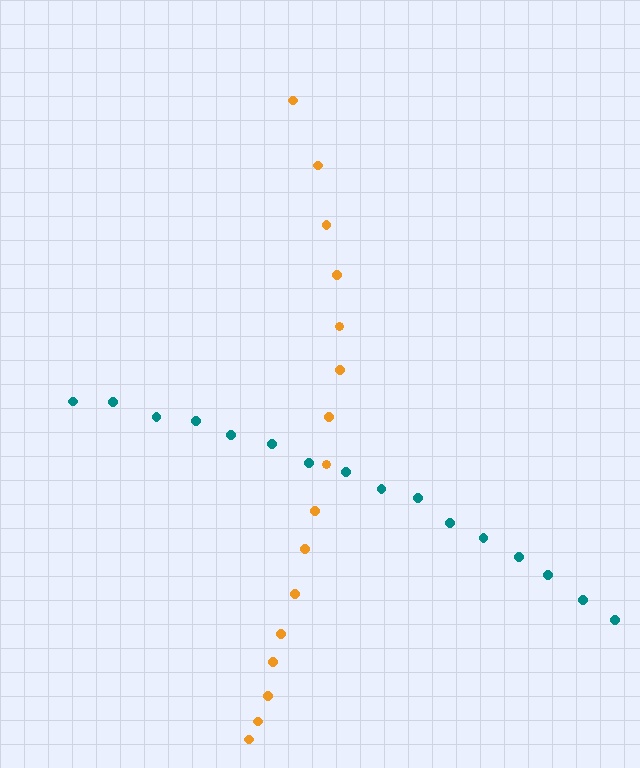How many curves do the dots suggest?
There are 2 distinct paths.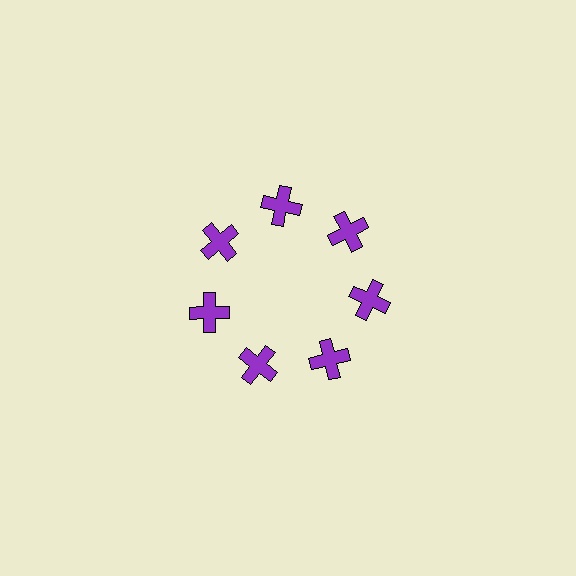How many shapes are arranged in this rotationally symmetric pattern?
There are 7 shapes, arranged in 7 groups of 1.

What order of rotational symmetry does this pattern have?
This pattern has 7-fold rotational symmetry.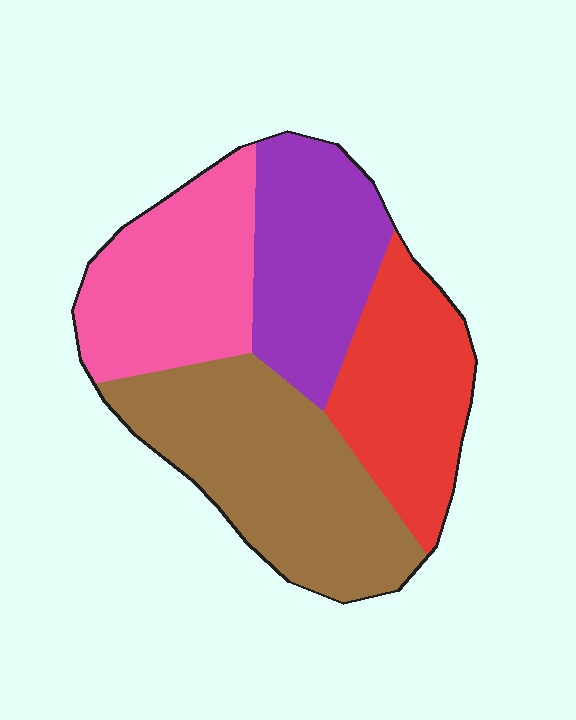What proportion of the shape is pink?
Pink covers 24% of the shape.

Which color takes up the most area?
Brown, at roughly 30%.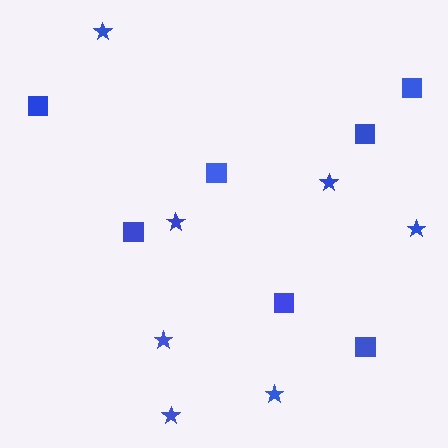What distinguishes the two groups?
There are 2 groups: one group of squares (7) and one group of stars (7).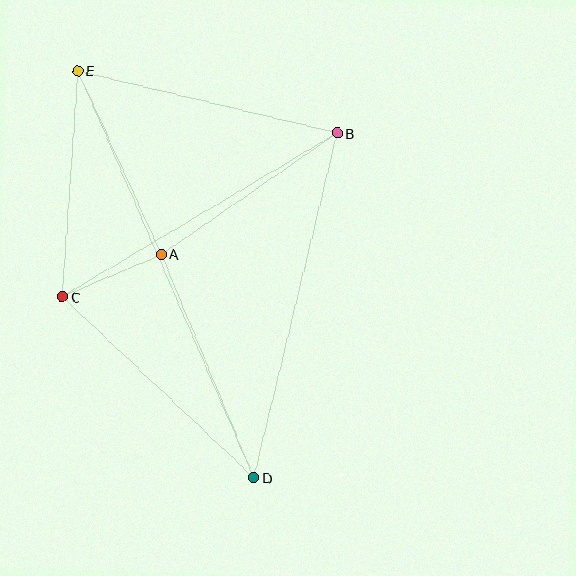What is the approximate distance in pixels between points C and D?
The distance between C and D is approximately 264 pixels.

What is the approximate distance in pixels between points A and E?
The distance between A and E is approximately 202 pixels.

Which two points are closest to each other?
Points A and C are closest to each other.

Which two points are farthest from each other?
Points D and E are farthest from each other.